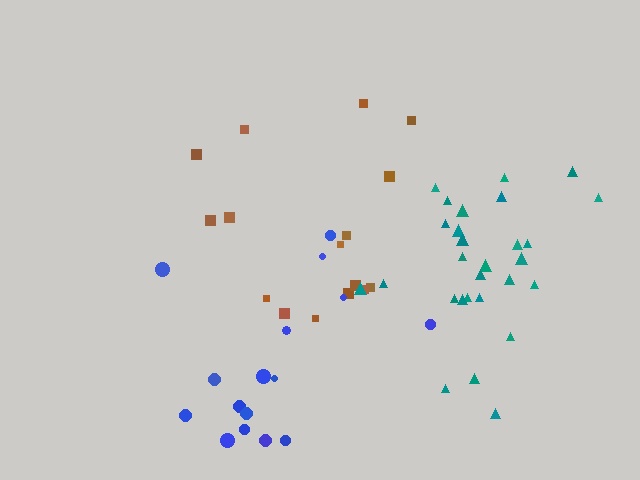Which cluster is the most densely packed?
Teal.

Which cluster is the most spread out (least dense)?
Brown.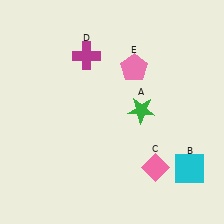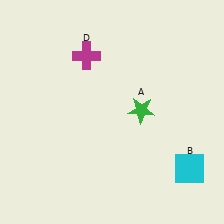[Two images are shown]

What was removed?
The pink diamond (C), the pink pentagon (E) were removed in Image 2.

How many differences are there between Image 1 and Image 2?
There are 2 differences between the two images.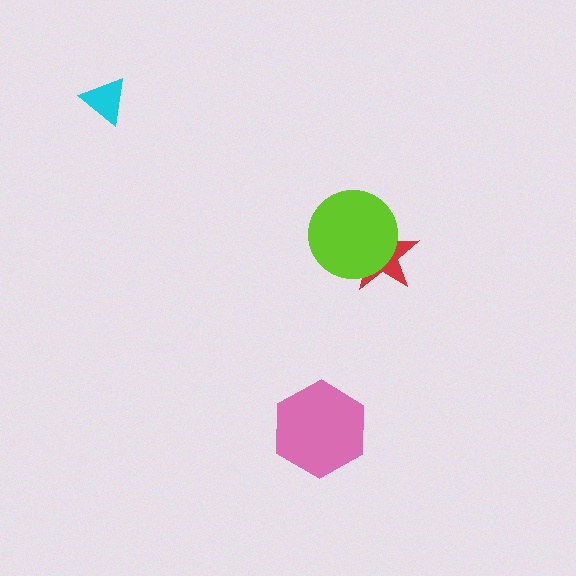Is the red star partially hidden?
Yes, it is partially covered by another shape.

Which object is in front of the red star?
The lime circle is in front of the red star.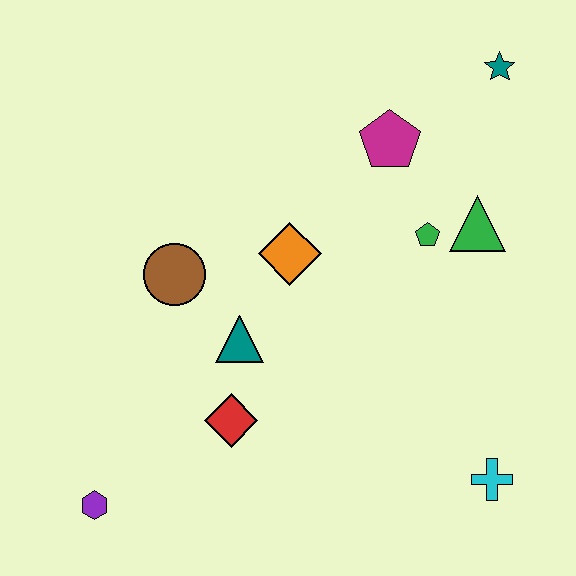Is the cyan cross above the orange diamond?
No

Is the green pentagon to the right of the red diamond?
Yes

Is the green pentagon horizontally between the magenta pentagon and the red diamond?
No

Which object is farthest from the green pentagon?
The purple hexagon is farthest from the green pentagon.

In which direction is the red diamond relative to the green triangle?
The red diamond is to the left of the green triangle.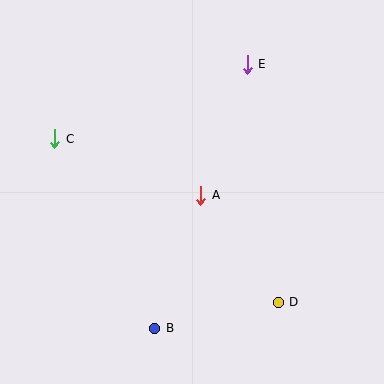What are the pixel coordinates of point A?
Point A is at (201, 195).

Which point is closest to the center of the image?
Point A at (201, 195) is closest to the center.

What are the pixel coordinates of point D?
Point D is at (278, 302).